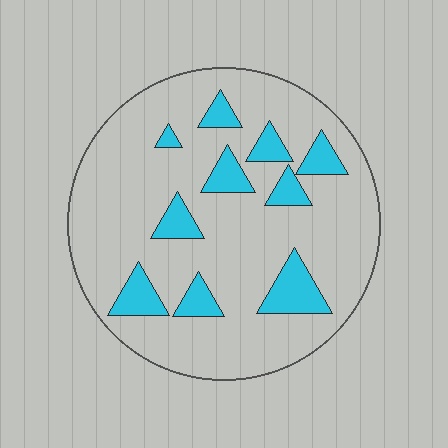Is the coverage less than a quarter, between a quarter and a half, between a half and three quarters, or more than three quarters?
Less than a quarter.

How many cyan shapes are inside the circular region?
10.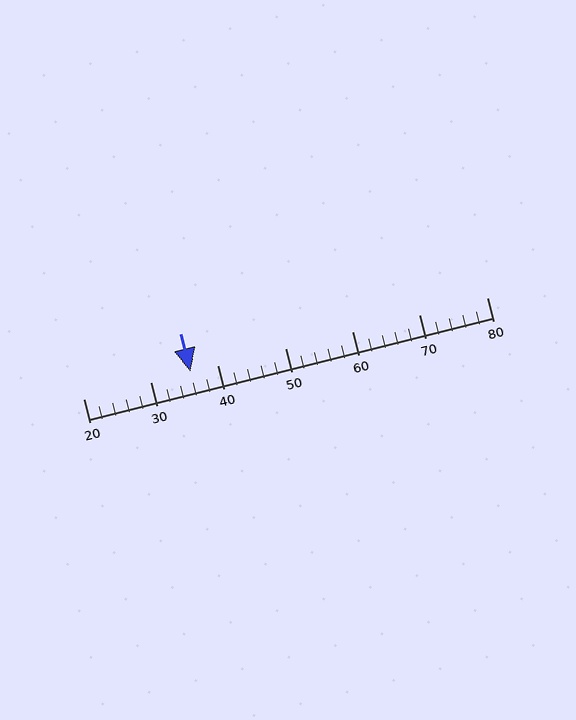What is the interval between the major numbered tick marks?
The major tick marks are spaced 10 units apart.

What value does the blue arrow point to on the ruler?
The blue arrow points to approximately 36.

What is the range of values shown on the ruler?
The ruler shows values from 20 to 80.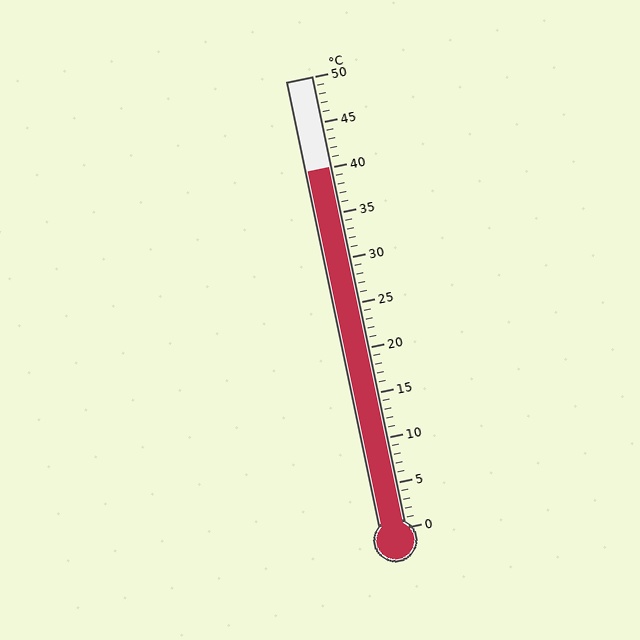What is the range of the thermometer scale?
The thermometer scale ranges from 0°C to 50°C.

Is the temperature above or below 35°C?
The temperature is above 35°C.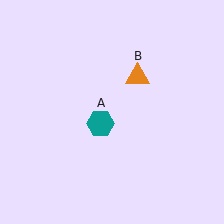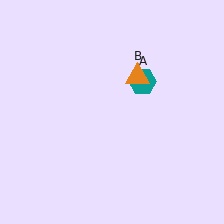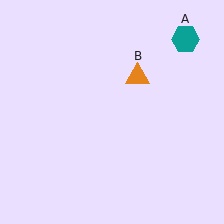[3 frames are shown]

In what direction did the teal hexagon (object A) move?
The teal hexagon (object A) moved up and to the right.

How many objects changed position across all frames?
1 object changed position: teal hexagon (object A).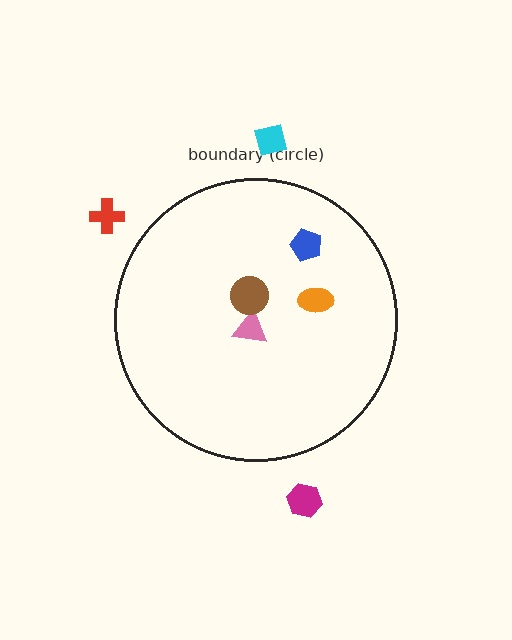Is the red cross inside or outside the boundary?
Outside.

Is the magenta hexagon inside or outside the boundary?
Outside.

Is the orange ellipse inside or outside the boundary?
Inside.